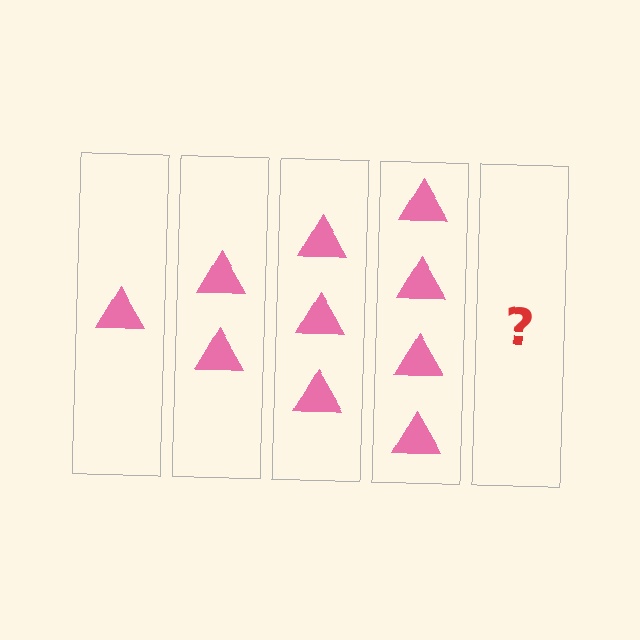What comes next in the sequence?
The next element should be 5 triangles.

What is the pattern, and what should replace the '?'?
The pattern is that each step adds one more triangle. The '?' should be 5 triangles.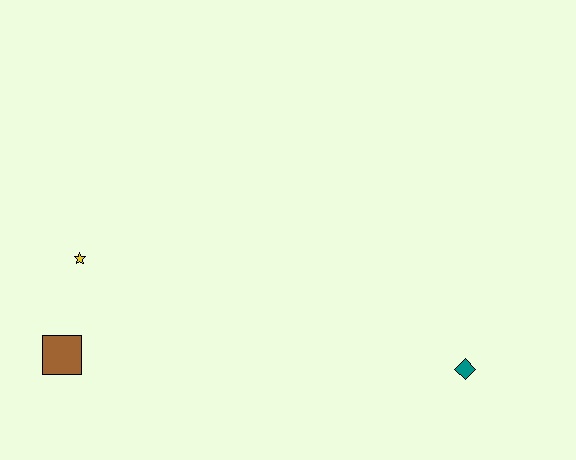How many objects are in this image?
There are 3 objects.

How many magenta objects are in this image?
There are no magenta objects.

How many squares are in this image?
There is 1 square.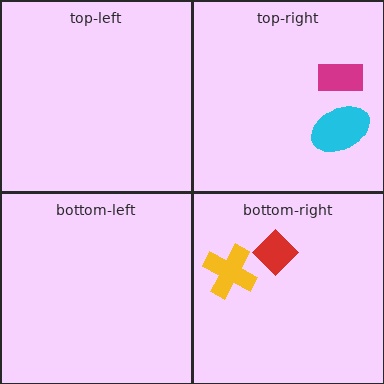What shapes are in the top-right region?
The magenta rectangle, the cyan ellipse.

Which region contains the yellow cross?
The bottom-right region.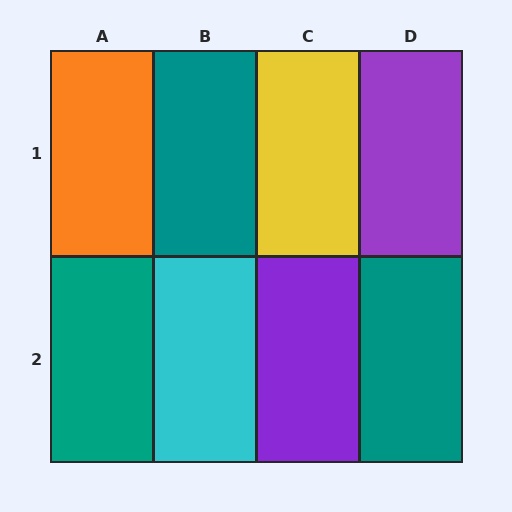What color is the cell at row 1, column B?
Teal.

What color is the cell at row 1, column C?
Yellow.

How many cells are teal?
3 cells are teal.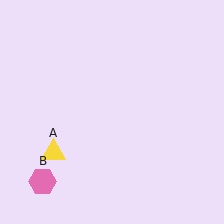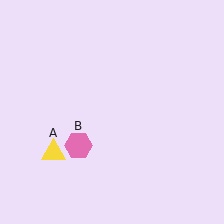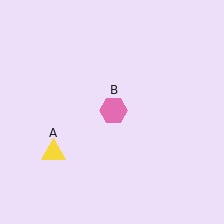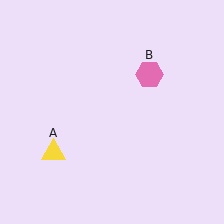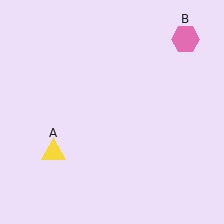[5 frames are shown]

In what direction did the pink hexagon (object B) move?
The pink hexagon (object B) moved up and to the right.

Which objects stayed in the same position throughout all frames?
Yellow triangle (object A) remained stationary.